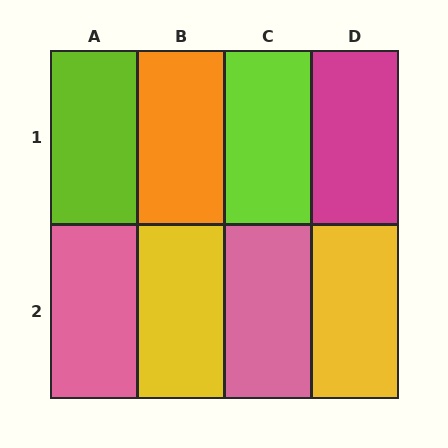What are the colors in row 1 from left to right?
Lime, orange, lime, magenta.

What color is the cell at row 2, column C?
Pink.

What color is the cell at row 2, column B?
Yellow.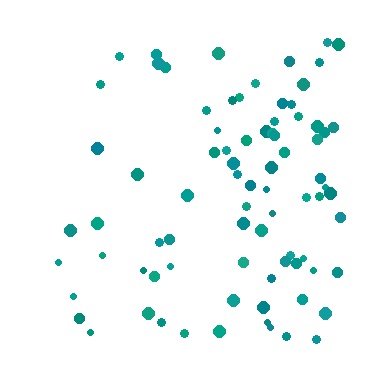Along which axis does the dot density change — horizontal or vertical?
Horizontal.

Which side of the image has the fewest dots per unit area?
The left.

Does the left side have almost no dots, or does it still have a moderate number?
Still a moderate number, just noticeably fewer than the right.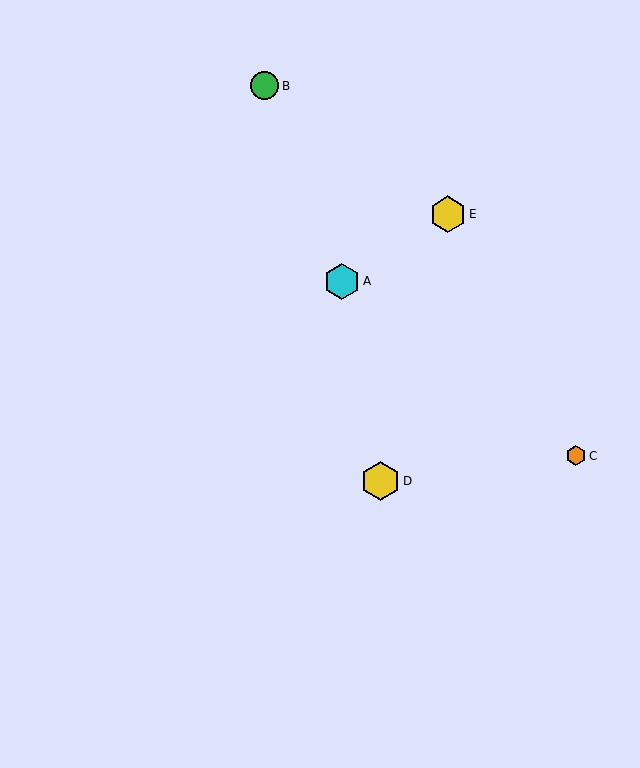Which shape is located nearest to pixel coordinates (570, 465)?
The orange hexagon (labeled C) at (576, 456) is nearest to that location.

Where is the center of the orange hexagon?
The center of the orange hexagon is at (576, 456).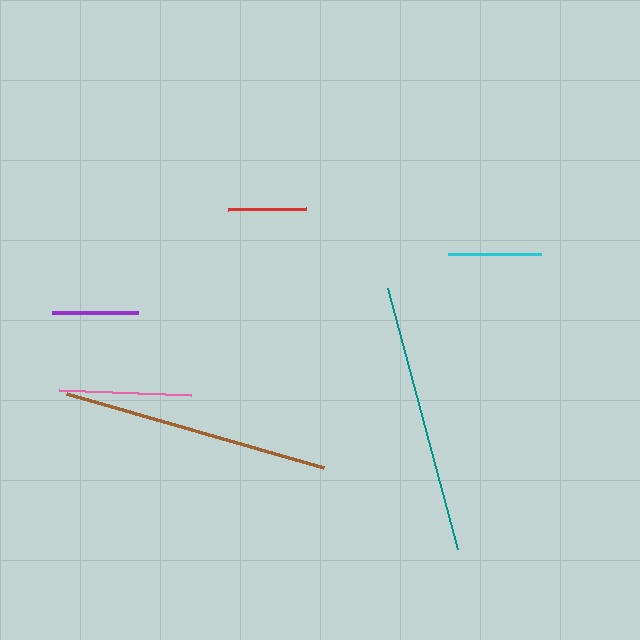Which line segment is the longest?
The teal line is the longest at approximately 270 pixels.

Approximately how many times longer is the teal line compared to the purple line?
The teal line is approximately 3.1 times the length of the purple line.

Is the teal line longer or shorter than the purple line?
The teal line is longer than the purple line.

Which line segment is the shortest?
The red line is the shortest at approximately 78 pixels.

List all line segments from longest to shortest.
From longest to shortest: teal, brown, pink, cyan, purple, red.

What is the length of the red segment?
The red segment is approximately 78 pixels long.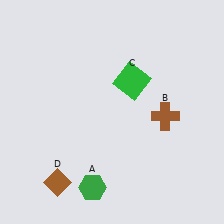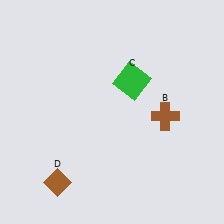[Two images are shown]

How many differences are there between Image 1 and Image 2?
There is 1 difference between the two images.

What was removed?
The green hexagon (A) was removed in Image 2.